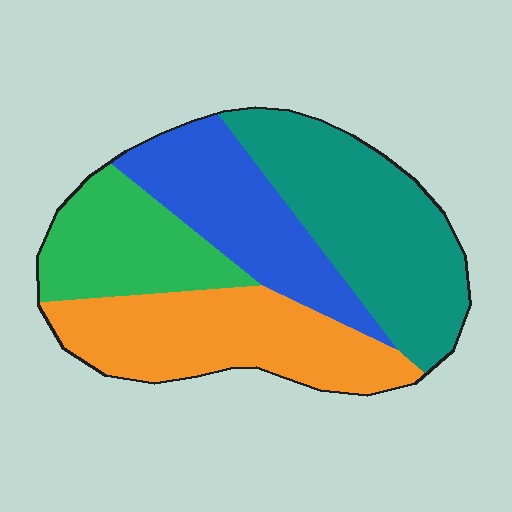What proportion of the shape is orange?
Orange takes up between a quarter and a half of the shape.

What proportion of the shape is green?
Green takes up about one fifth (1/5) of the shape.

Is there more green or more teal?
Teal.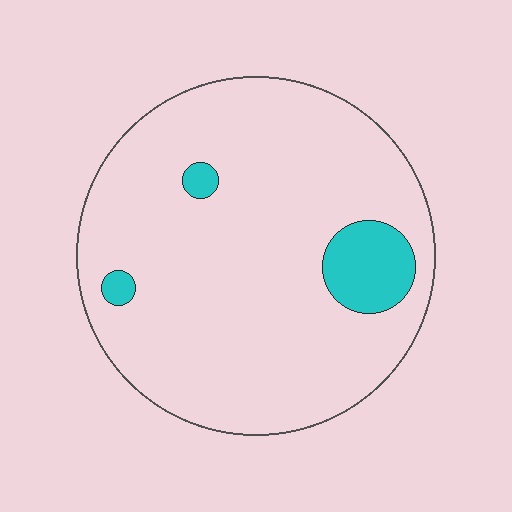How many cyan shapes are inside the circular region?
3.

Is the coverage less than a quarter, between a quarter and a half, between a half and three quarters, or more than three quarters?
Less than a quarter.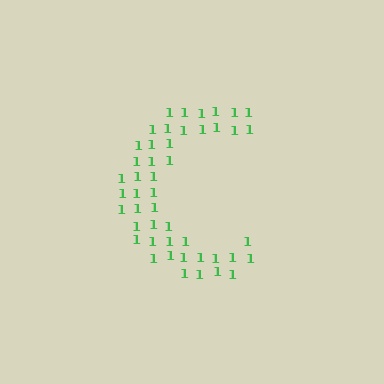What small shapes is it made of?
It is made of small digit 1's.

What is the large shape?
The large shape is the letter C.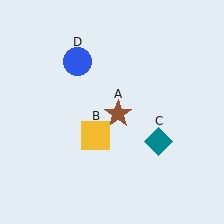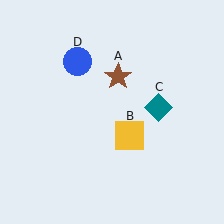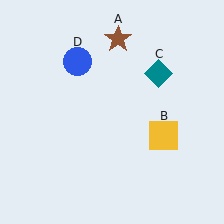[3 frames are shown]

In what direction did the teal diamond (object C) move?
The teal diamond (object C) moved up.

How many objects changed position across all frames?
3 objects changed position: brown star (object A), yellow square (object B), teal diamond (object C).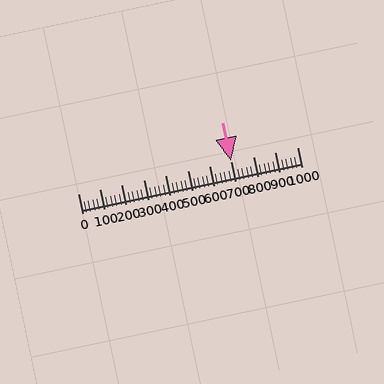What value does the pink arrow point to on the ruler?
The pink arrow points to approximately 700.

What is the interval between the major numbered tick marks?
The major tick marks are spaced 100 units apart.